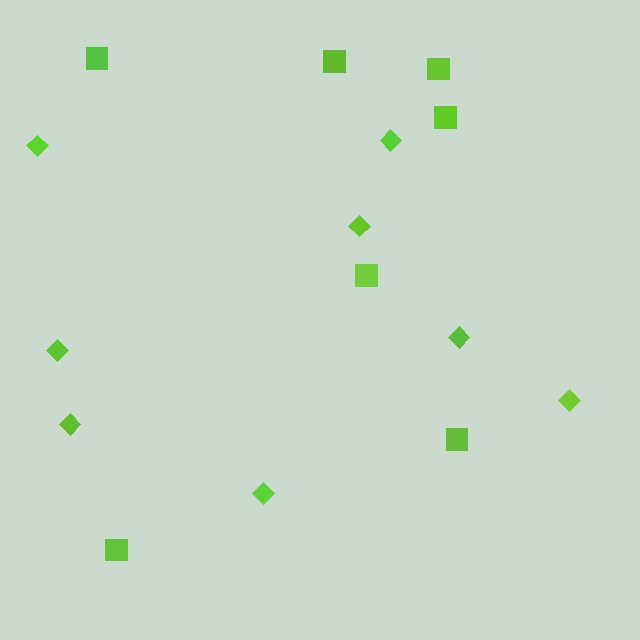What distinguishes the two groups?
There are 2 groups: one group of squares (7) and one group of diamonds (8).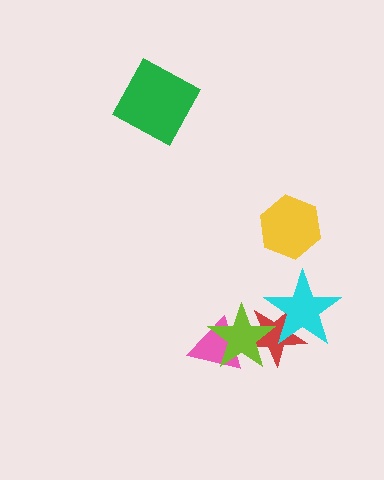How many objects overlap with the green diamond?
0 objects overlap with the green diamond.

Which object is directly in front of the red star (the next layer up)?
The lime star is directly in front of the red star.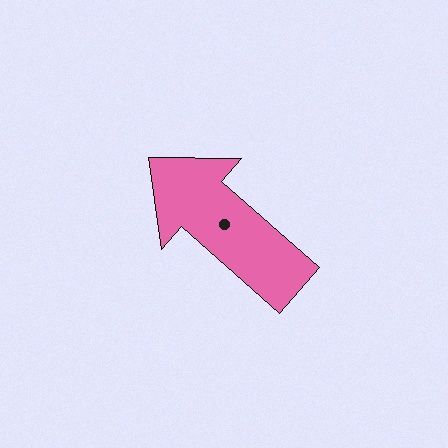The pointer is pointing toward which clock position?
Roughly 10 o'clock.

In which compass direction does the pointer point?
Northwest.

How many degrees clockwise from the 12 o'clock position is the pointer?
Approximately 311 degrees.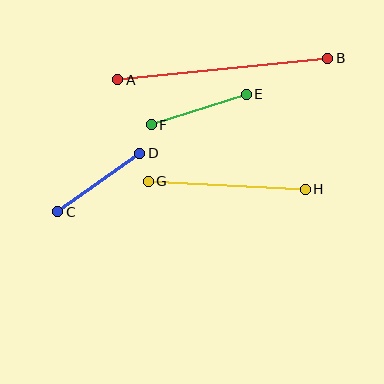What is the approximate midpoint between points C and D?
The midpoint is at approximately (99, 183) pixels.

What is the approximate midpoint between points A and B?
The midpoint is at approximately (223, 69) pixels.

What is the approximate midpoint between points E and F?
The midpoint is at approximately (199, 109) pixels.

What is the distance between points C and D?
The distance is approximately 101 pixels.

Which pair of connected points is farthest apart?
Points A and B are farthest apart.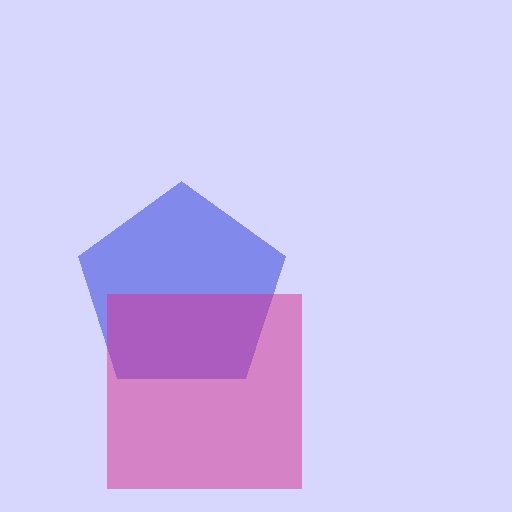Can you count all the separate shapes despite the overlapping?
Yes, there are 2 separate shapes.